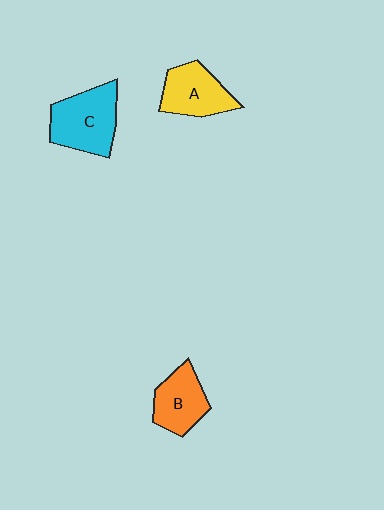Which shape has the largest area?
Shape C (cyan).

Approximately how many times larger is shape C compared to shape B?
Approximately 1.4 times.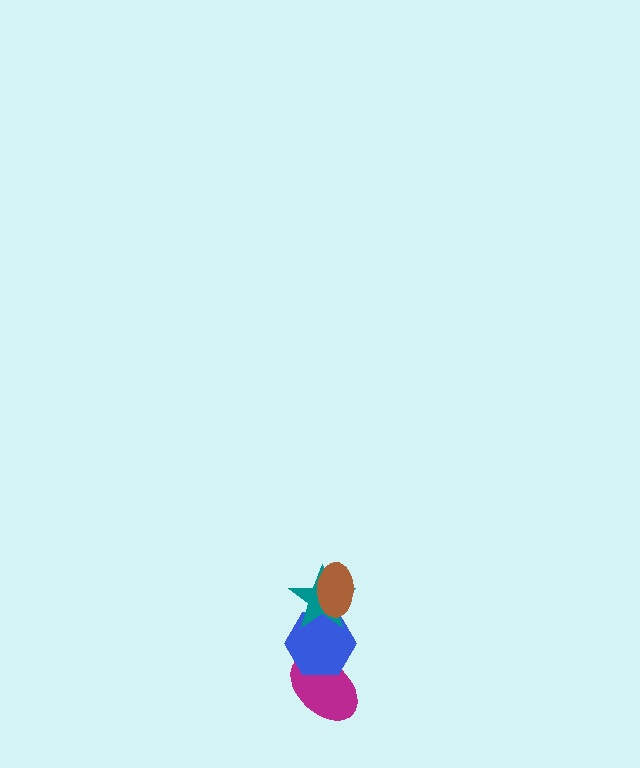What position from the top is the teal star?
The teal star is 2nd from the top.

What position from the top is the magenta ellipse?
The magenta ellipse is 4th from the top.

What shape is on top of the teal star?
The brown ellipse is on top of the teal star.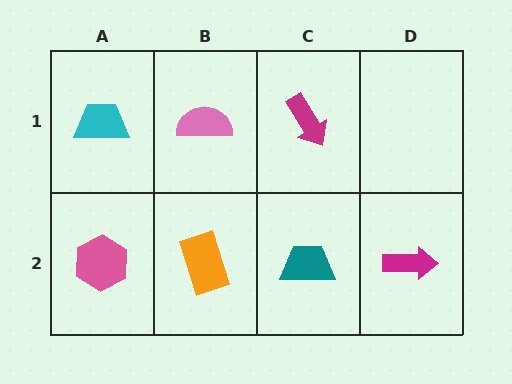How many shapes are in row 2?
4 shapes.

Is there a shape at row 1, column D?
No, that cell is empty.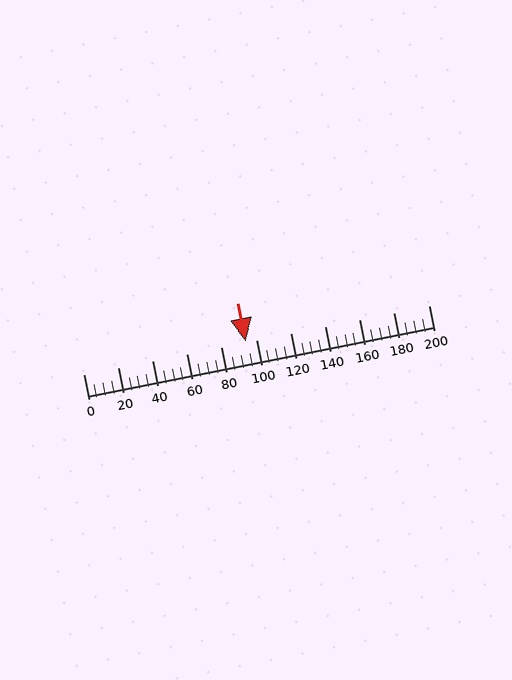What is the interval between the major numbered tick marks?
The major tick marks are spaced 20 units apart.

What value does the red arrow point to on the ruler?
The red arrow points to approximately 94.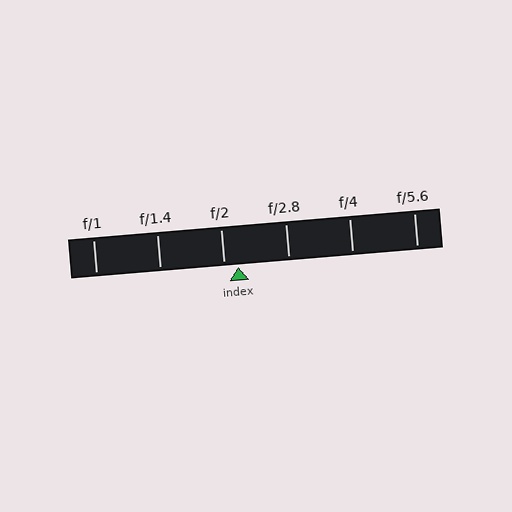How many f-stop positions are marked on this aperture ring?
There are 6 f-stop positions marked.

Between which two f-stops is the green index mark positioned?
The index mark is between f/2 and f/2.8.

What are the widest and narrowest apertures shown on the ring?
The widest aperture shown is f/1 and the narrowest is f/5.6.